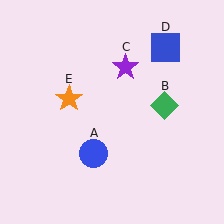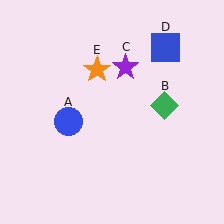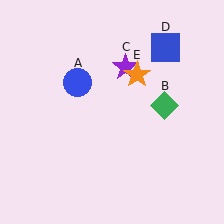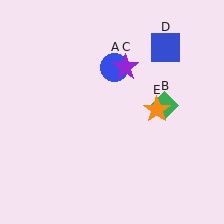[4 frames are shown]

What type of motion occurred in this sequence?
The blue circle (object A), orange star (object E) rotated clockwise around the center of the scene.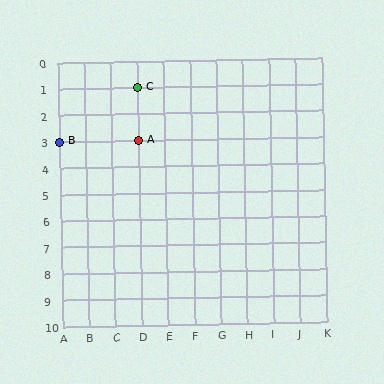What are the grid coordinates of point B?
Point B is at grid coordinates (A, 3).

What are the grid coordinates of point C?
Point C is at grid coordinates (D, 1).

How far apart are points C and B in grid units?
Points C and B are 3 columns and 2 rows apart (about 3.6 grid units diagonally).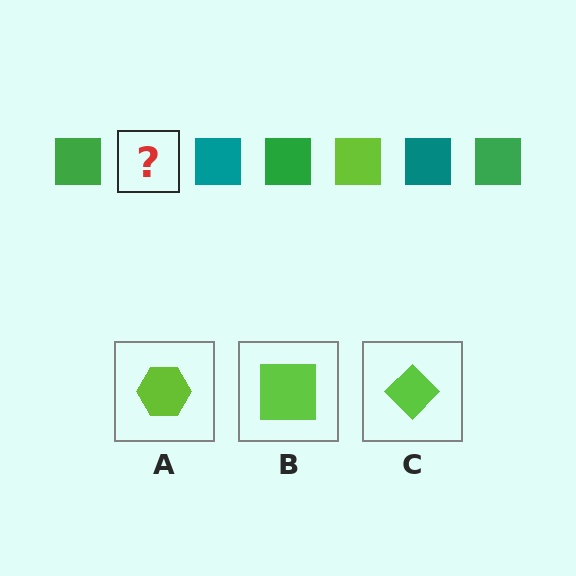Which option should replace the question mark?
Option B.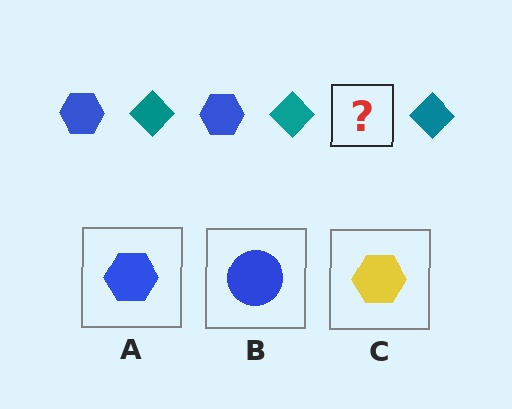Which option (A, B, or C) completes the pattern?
A.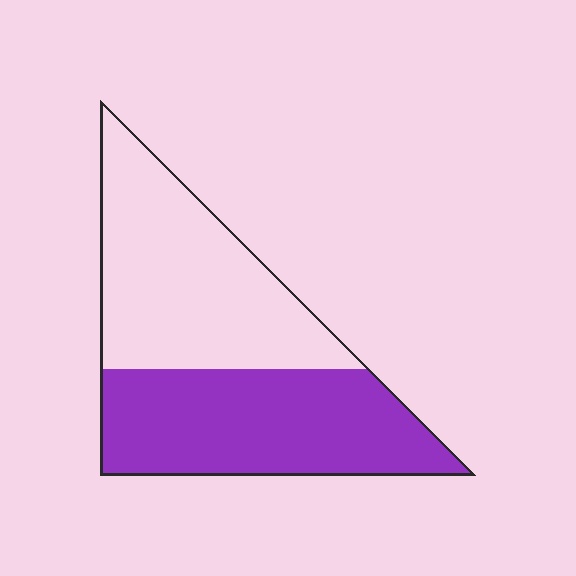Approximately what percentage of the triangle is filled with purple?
Approximately 50%.